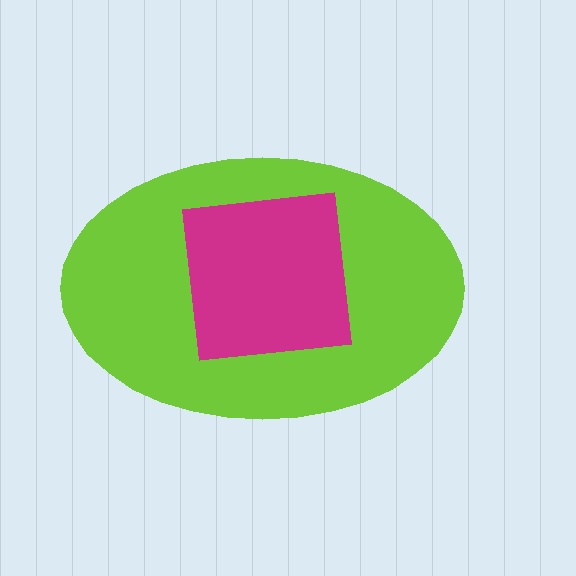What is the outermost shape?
The lime ellipse.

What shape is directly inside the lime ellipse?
The magenta square.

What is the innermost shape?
The magenta square.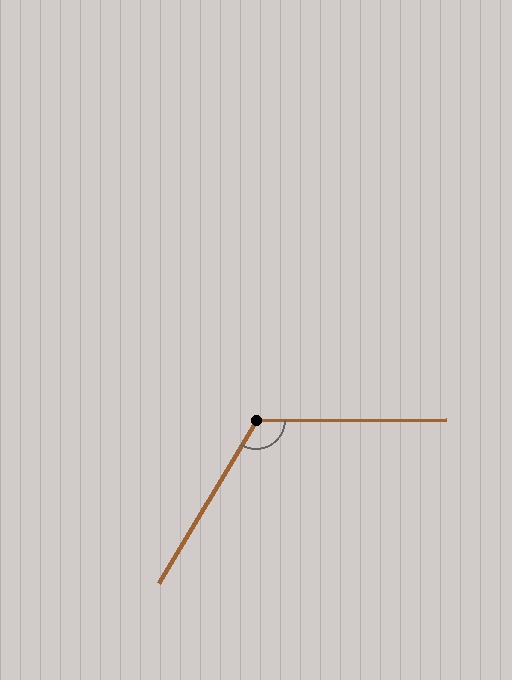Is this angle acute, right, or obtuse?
It is obtuse.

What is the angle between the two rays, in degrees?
Approximately 121 degrees.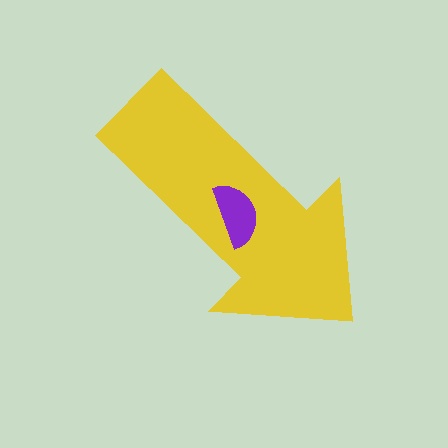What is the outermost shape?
The yellow arrow.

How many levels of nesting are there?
2.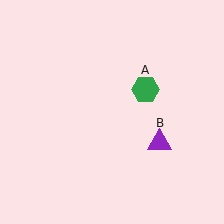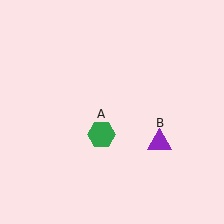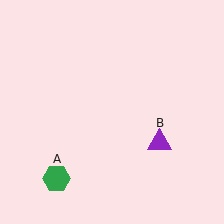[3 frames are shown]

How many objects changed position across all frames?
1 object changed position: green hexagon (object A).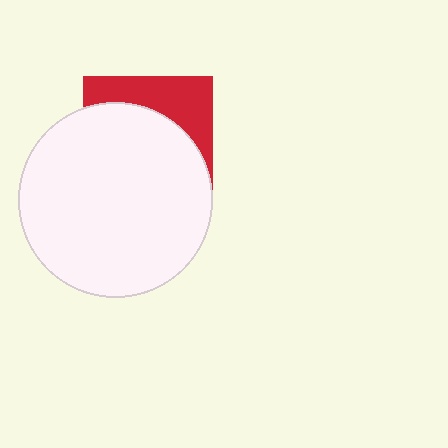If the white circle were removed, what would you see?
You would see the complete red square.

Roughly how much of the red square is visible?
A small part of it is visible (roughly 33%).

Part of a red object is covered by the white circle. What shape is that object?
It is a square.